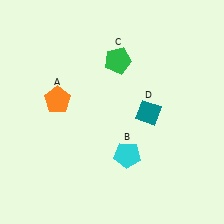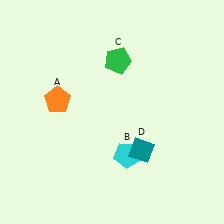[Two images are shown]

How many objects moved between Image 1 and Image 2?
1 object moved between the two images.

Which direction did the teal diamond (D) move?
The teal diamond (D) moved down.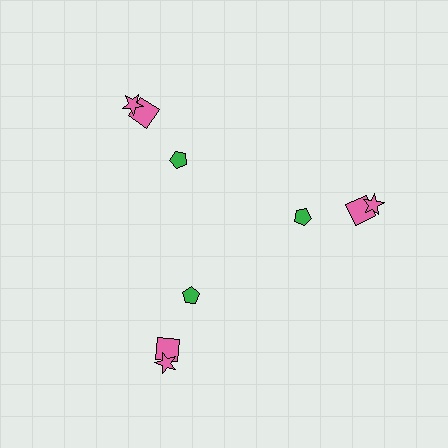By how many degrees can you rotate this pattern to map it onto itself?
The pattern maps onto itself every 120 degrees of rotation.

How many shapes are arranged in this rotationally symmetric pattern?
There are 9 shapes, arranged in 3 groups of 3.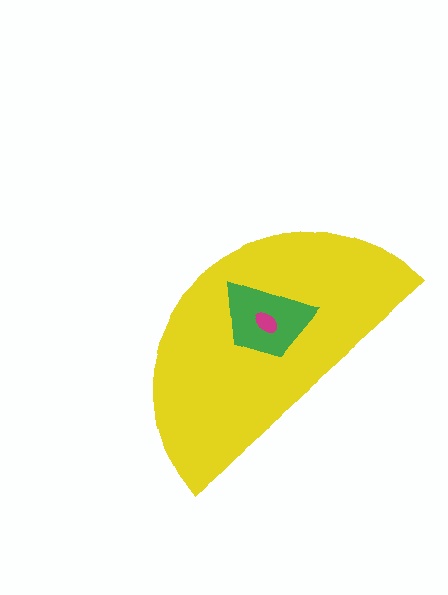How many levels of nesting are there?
3.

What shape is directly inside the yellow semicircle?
The green trapezoid.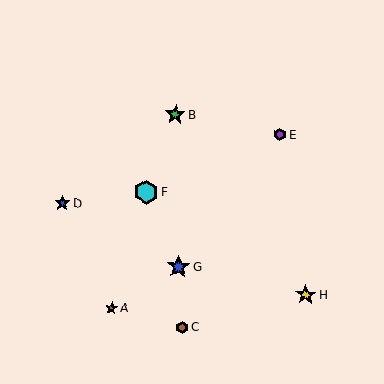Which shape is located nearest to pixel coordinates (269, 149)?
The purple hexagon (labeled E) at (280, 134) is nearest to that location.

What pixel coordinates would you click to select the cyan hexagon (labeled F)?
Click at (146, 192) to select the cyan hexagon F.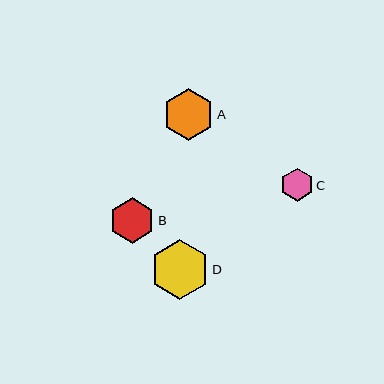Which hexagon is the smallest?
Hexagon C is the smallest with a size of approximately 33 pixels.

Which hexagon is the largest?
Hexagon D is the largest with a size of approximately 59 pixels.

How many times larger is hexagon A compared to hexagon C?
Hexagon A is approximately 1.6 times the size of hexagon C.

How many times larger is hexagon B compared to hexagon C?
Hexagon B is approximately 1.4 times the size of hexagon C.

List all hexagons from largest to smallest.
From largest to smallest: D, A, B, C.